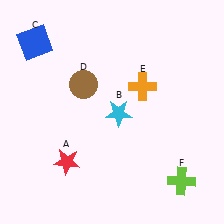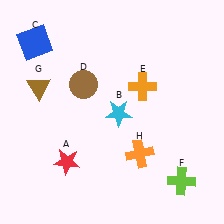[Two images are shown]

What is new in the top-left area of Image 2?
A brown triangle (G) was added in the top-left area of Image 2.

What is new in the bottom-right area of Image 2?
An orange cross (H) was added in the bottom-right area of Image 2.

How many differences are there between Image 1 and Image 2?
There are 2 differences between the two images.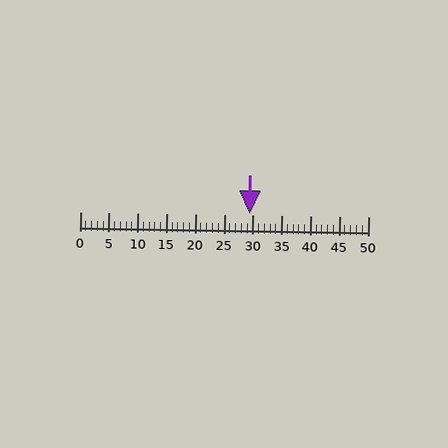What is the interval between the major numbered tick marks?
The major tick marks are spaced 5 units apart.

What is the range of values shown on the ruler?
The ruler shows values from 0 to 50.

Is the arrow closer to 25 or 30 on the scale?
The arrow is closer to 30.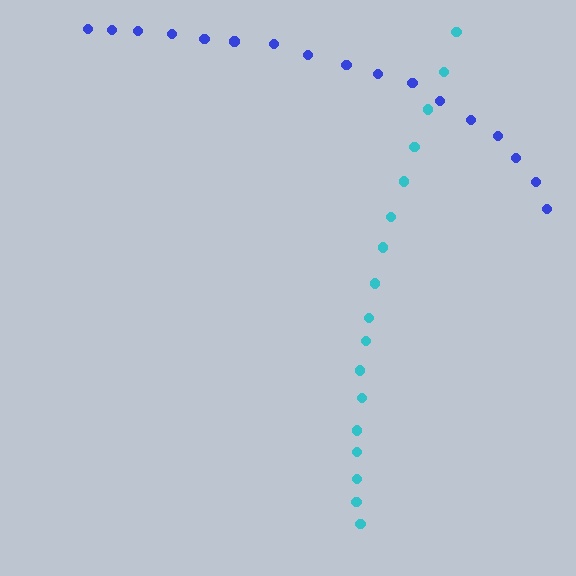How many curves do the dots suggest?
There are 2 distinct paths.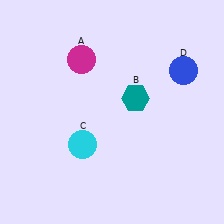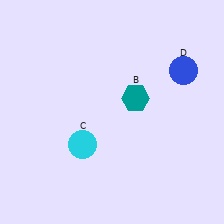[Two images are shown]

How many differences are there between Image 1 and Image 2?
There is 1 difference between the two images.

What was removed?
The magenta circle (A) was removed in Image 2.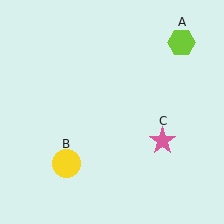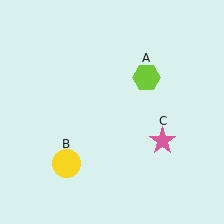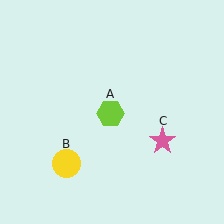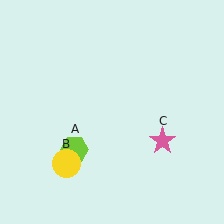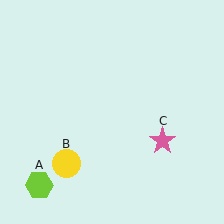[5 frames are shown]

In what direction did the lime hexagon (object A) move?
The lime hexagon (object A) moved down and to the left.